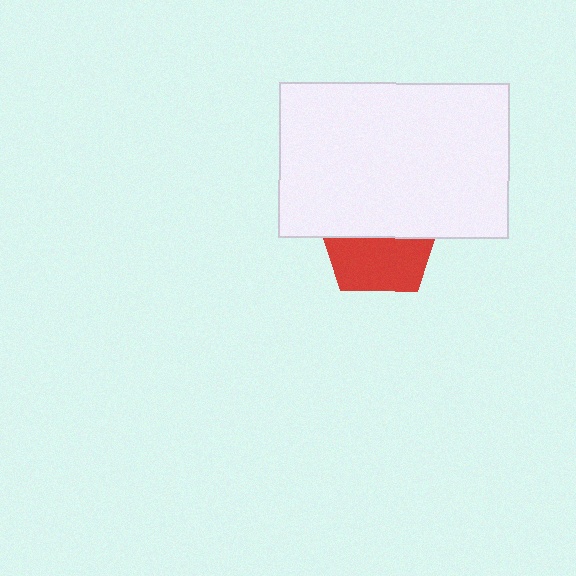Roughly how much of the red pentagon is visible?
About half of it is visible (roughly 49%).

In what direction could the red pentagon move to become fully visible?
The red pentagon could move down. That would shift it out from behind the white rectangle entirely.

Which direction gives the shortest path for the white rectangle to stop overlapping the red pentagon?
Moving up gives the shortest separation.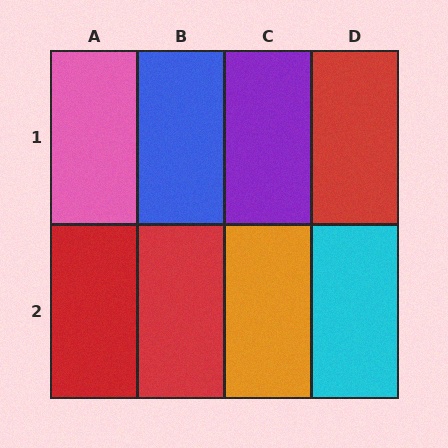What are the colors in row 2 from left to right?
Red, red, orange, cyan.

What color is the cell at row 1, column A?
Pink.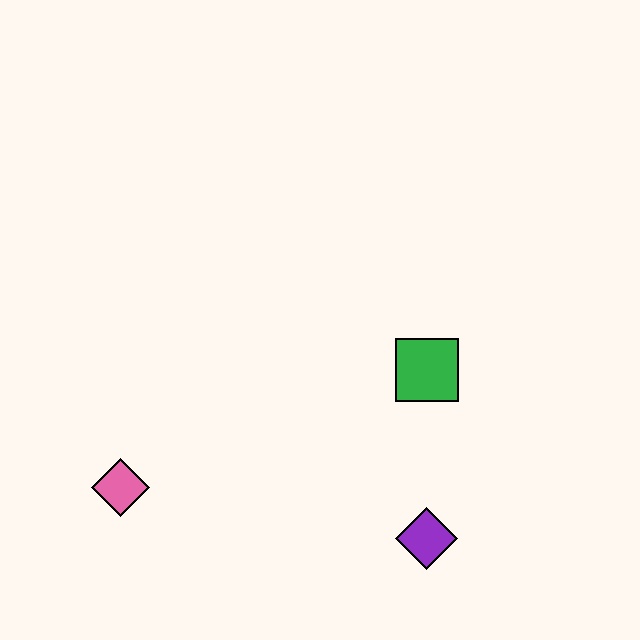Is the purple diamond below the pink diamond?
Yes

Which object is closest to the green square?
The purple diamond is closest to the green square.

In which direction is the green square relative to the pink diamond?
The green square is to the right of the pink diamond.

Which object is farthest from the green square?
The pink diamond is farthest from the green square.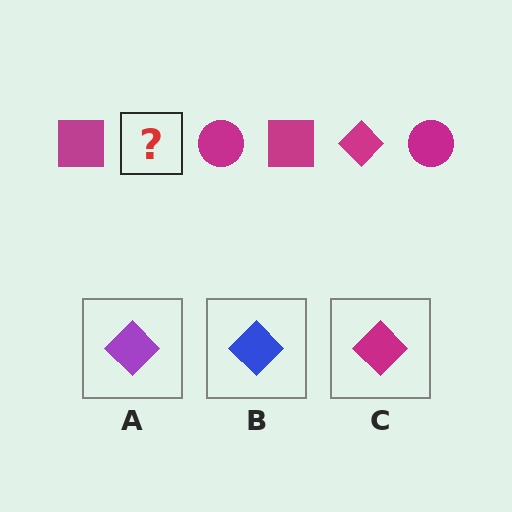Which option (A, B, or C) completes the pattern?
C.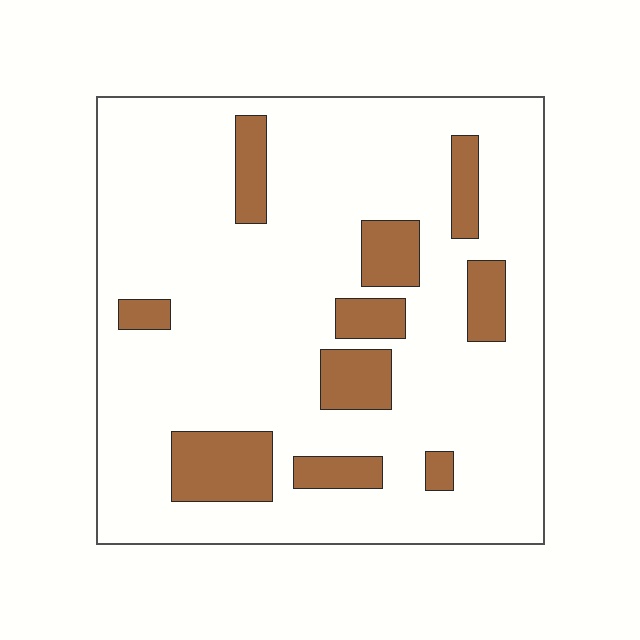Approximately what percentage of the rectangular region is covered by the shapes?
Approximately 15%.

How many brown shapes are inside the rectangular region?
10.